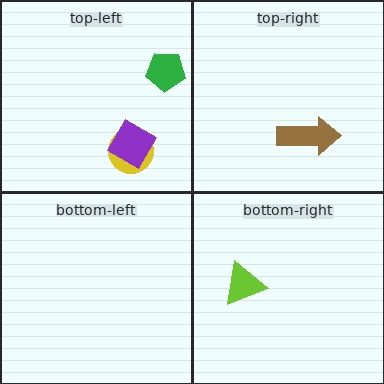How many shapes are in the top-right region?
1.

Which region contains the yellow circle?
The top-left region.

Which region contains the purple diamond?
The top-left region.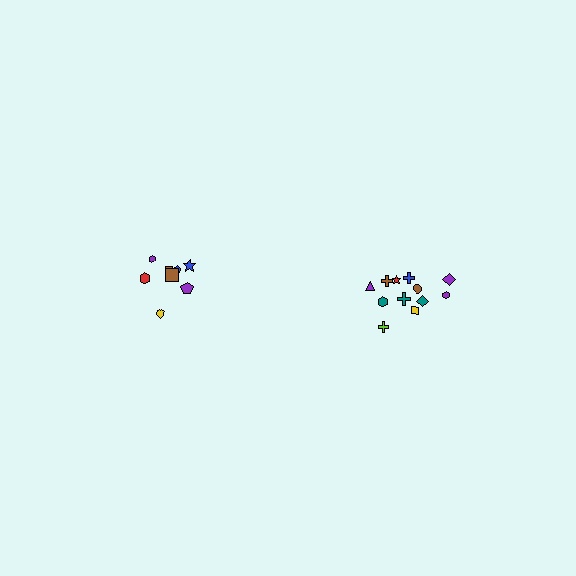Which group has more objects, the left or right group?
The right group.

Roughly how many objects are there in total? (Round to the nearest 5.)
Roughly 20 objects in total.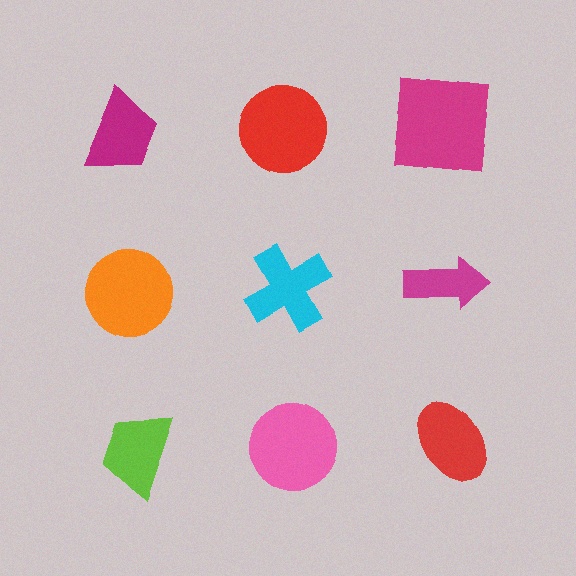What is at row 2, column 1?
An orange circle.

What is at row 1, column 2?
A red circle.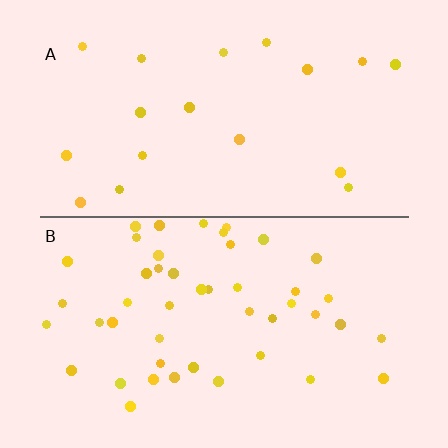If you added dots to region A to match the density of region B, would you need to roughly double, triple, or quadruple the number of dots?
Approximately double.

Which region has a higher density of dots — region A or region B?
B (the bottom).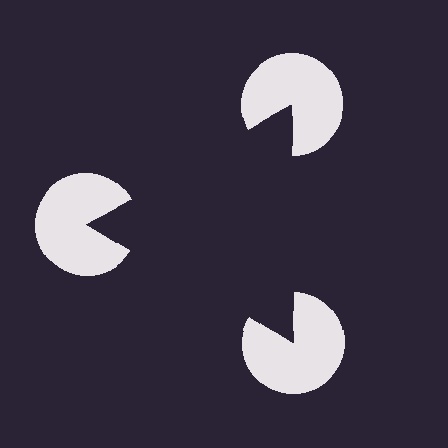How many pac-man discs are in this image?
There are 3 — one at each vertex of the illusory triangle.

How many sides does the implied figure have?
3 sides.